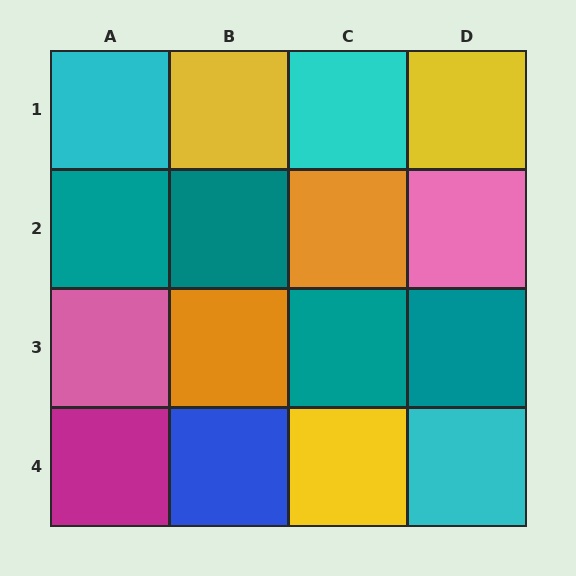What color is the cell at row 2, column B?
Teal.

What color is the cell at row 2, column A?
Teal.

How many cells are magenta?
1 cell is magenta.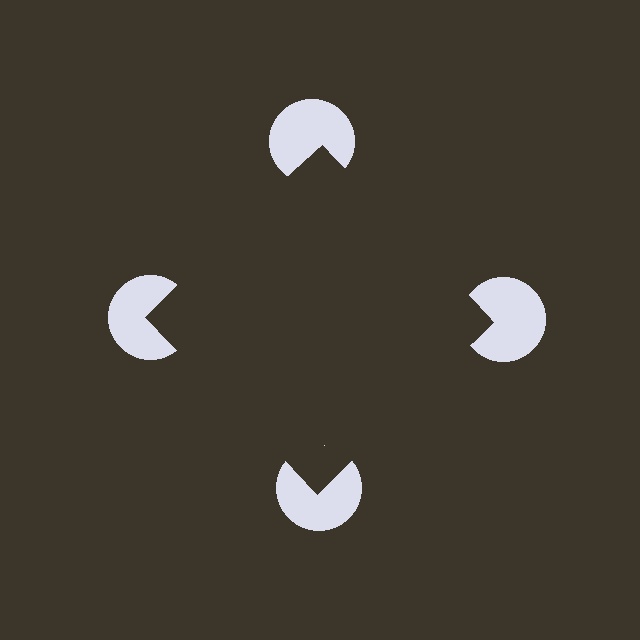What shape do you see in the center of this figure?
An illusory square — its edges are inferred from the aligned wedge cuts in the pac-man discs, not physically drawn.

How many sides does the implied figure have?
4 sides.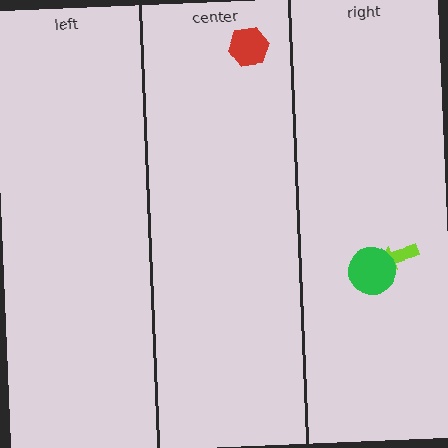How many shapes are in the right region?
2.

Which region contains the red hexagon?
The center region.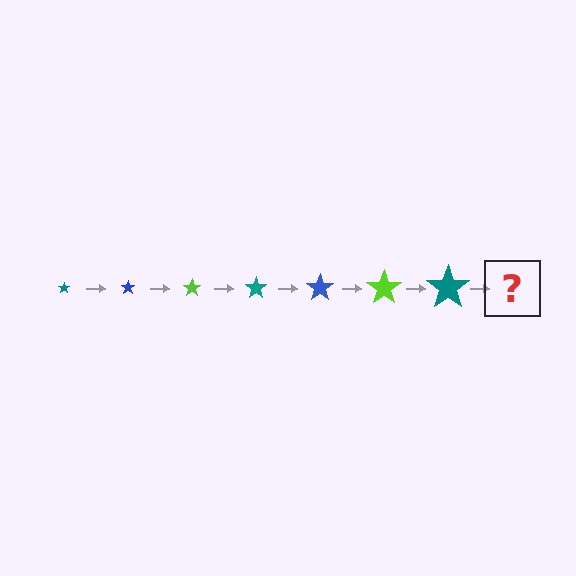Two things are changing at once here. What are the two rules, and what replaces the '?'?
The two rules are that the star grows larger each step and the color cycles through teal, blue, and lime. The '?' should be a blue star, larger than the previous one.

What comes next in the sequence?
The next element should be a blue star, larger than the previous one.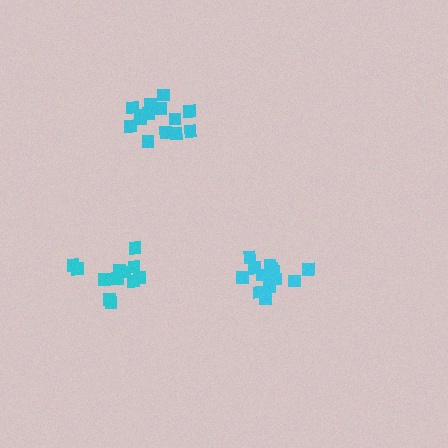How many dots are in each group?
Group 1: 13 dots, Group 2: 12 dots, Group 3: 14 dots (39 total).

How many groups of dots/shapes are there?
There are 3 groups.